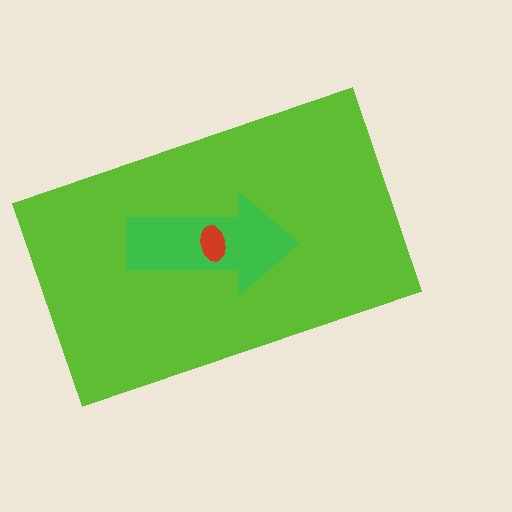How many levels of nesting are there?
3.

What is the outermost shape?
The lime rectangle.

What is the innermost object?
The red ellipse.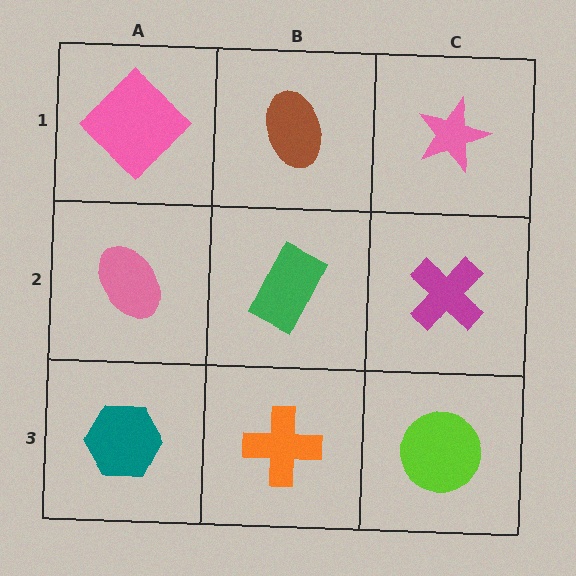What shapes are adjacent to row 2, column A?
A pink diamond (row 1, column A), a teal hexagon (row 3, column A), a green rectangle (row 2, column B).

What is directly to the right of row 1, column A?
A brown ellipse.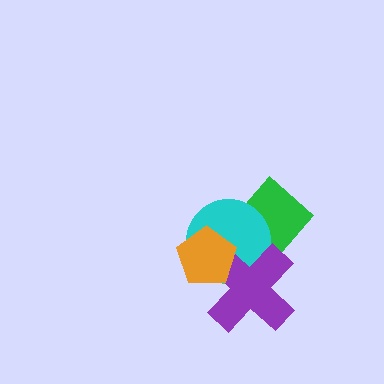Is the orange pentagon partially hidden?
No, no other shape covers it.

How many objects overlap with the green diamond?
1 object overlaps with the green diamond.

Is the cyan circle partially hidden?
Yes, it is partially covered by another shape.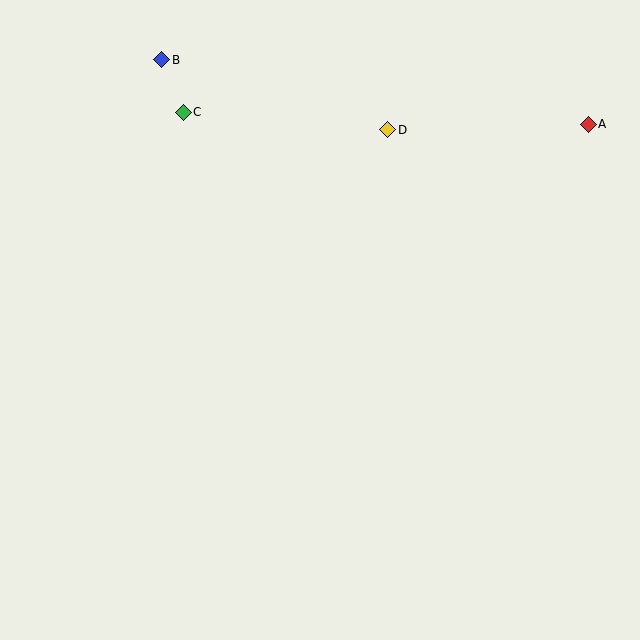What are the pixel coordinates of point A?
Point A is at (588, 124).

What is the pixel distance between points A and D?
The distance between A and D is 200 pixels.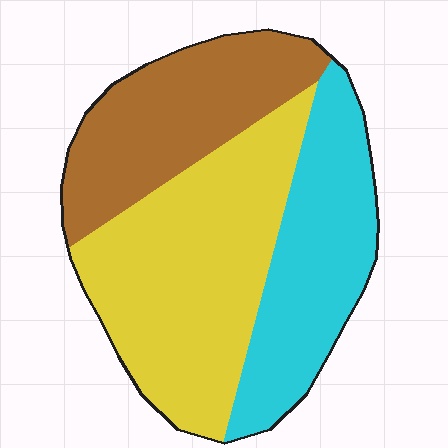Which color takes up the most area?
Yellow, at roughly 45%.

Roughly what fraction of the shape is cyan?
Cyan covers 29% of the shape.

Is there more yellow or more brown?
Yellow.